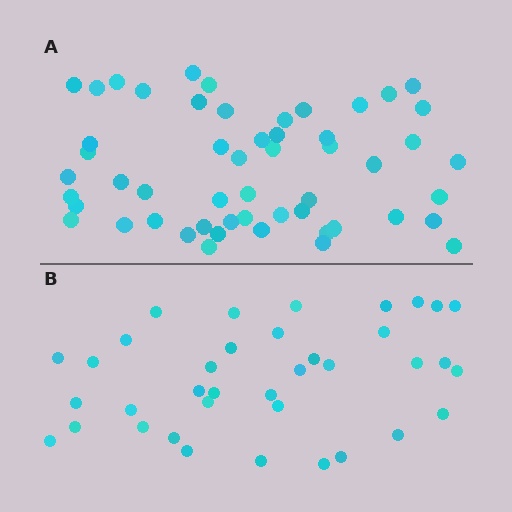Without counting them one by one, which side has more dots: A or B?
Region A (the top region) has more dots.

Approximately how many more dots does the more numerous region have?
Region A has approximately 15 more dots than region B.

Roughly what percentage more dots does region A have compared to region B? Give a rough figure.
About 45% more.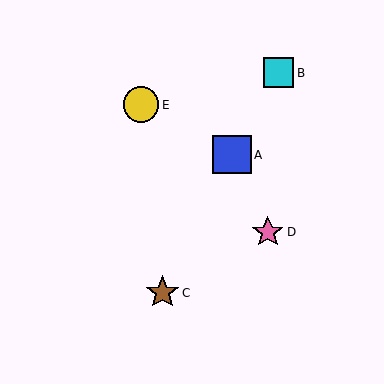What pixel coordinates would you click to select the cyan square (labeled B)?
Click at (279, 73) to select the cyan square B.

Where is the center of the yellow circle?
The center of the yellow circle is at (141, 105).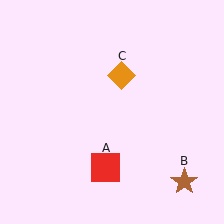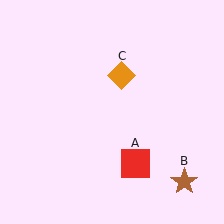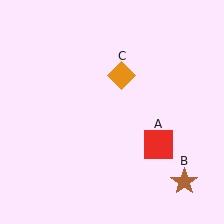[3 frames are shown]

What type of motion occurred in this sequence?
The red square (object A) rotated counterclockwise around the center of the scene.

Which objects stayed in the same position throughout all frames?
Brown star (object B) and orange diamond (object C) remained stationary.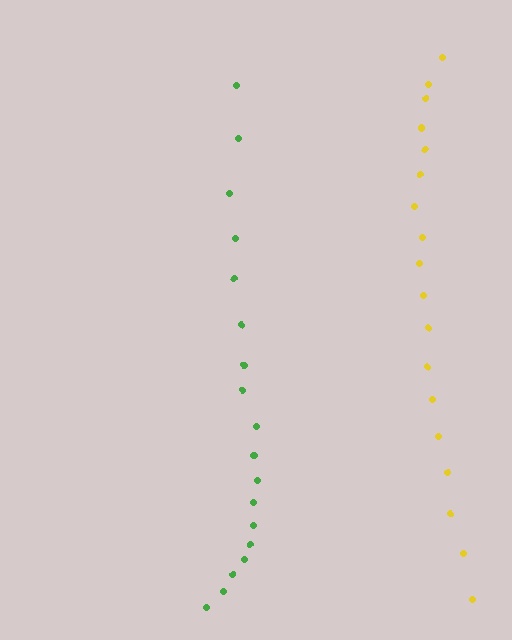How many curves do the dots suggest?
There are 2 distinct paths.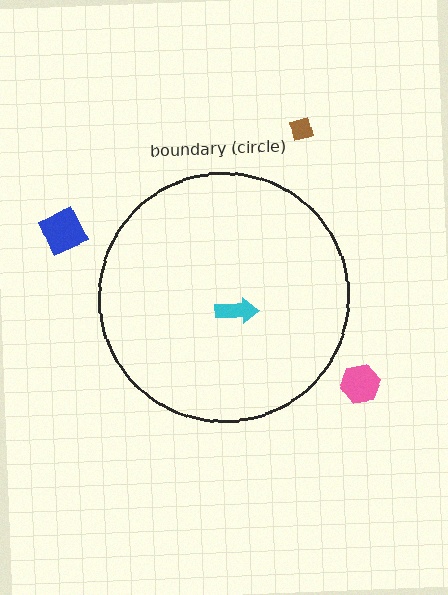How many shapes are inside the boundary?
1 inside, 3 outside.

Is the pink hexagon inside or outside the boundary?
Outside.